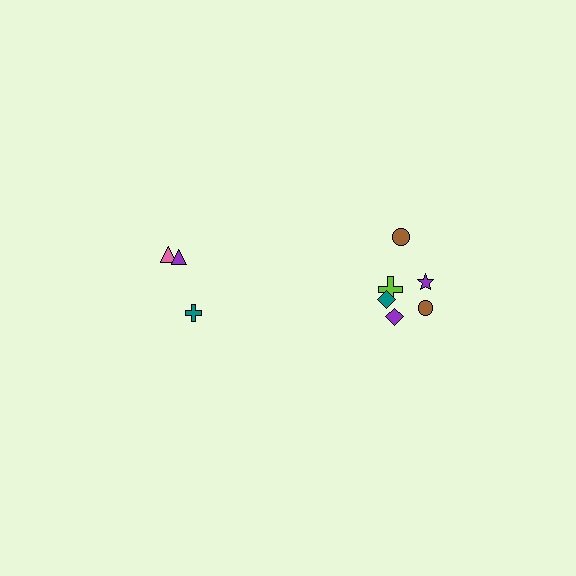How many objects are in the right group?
There are 6 objects.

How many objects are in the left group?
There are 3 objects.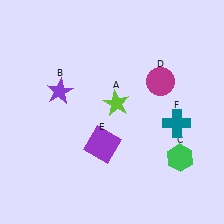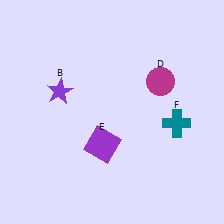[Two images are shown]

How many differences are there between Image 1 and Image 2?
There are 2 differences between the two images.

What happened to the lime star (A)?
The lime star (A) was removed in Image 2. It was in the top-right area of Image 1.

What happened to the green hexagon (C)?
The green hexagon (C) was removed in Image 2. It was in the bottom-right area of Image 1.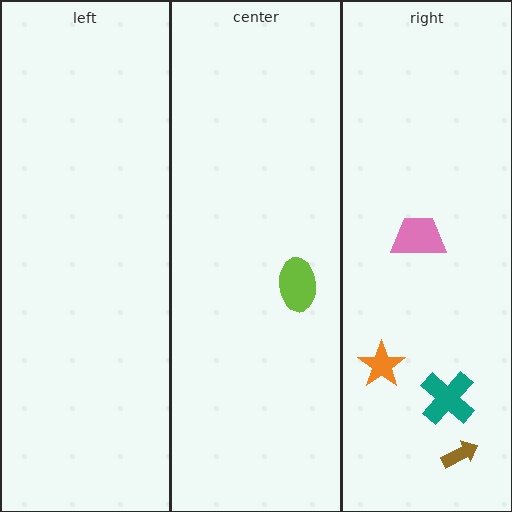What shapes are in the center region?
The lime ellipse.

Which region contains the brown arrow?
The right region.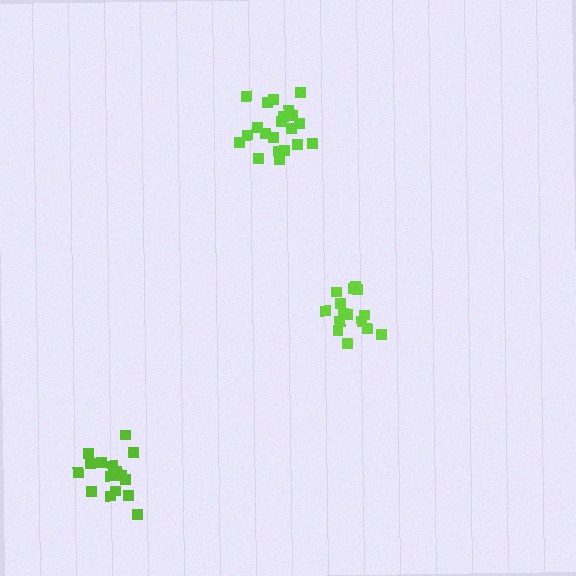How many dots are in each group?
Group 1: 16 dots, Group 2: 15 dots, Group 3: 21 dots (52 total).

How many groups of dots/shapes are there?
There are 3 groups.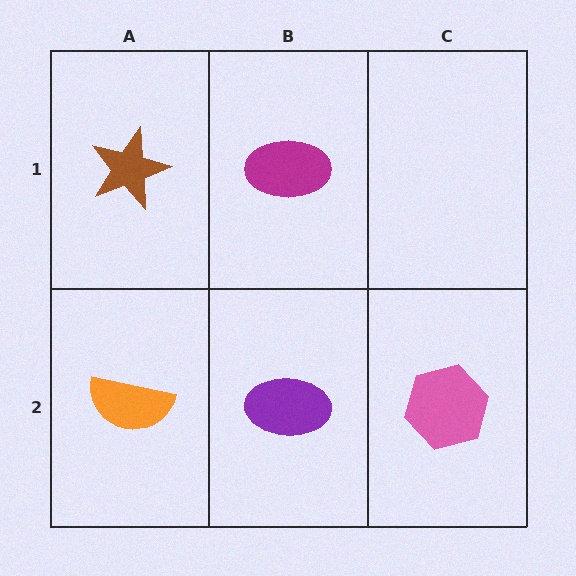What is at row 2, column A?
An orange semicircle.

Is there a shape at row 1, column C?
No, that cell is empty.